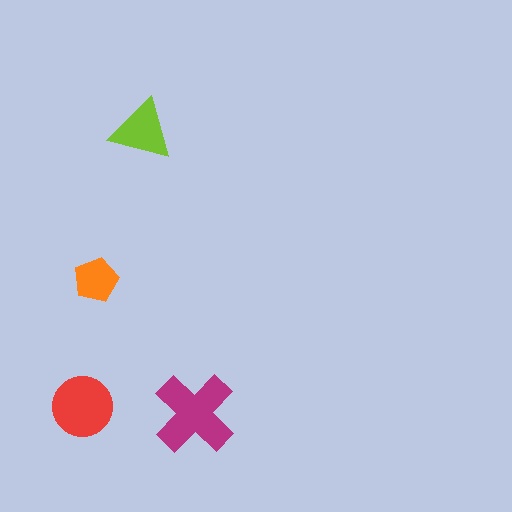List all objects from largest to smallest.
The magenta cross, the red circle, the lime triangle, the orange pentagon.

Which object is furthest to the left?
The red circle is leftmost.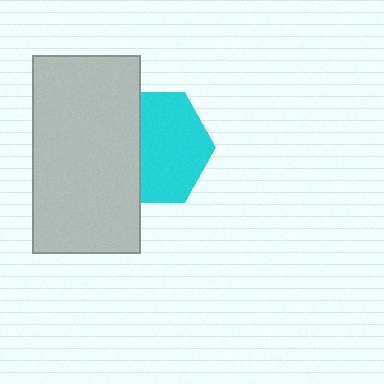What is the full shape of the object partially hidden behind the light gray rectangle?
The partially hidden object is a cyan hexagon.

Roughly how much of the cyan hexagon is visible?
About half of it is visible (roughly 61%).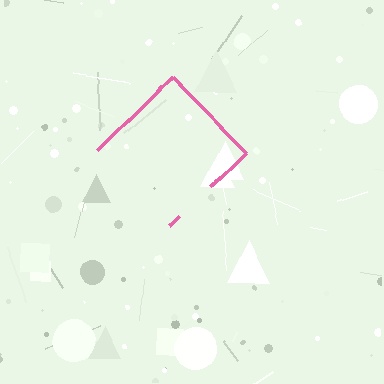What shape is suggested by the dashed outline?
The dashed outline suggests a diamond.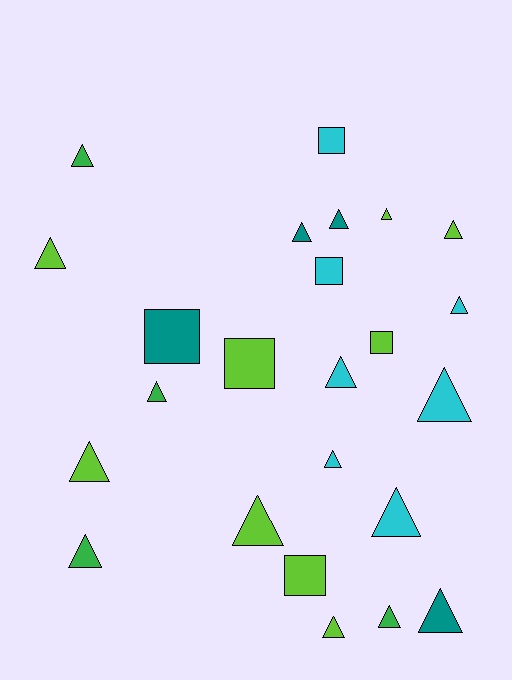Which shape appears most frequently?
Triangle, with 18 objects.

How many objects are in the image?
There are 24 objects.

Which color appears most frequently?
Lime, with 9 objects.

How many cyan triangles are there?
There are 5 cyan triangles.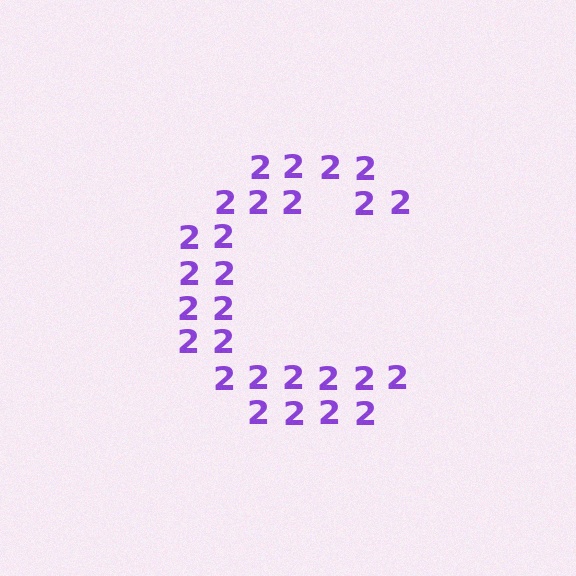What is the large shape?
The large shape is the letter C.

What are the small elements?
The small elements are digit 2's.